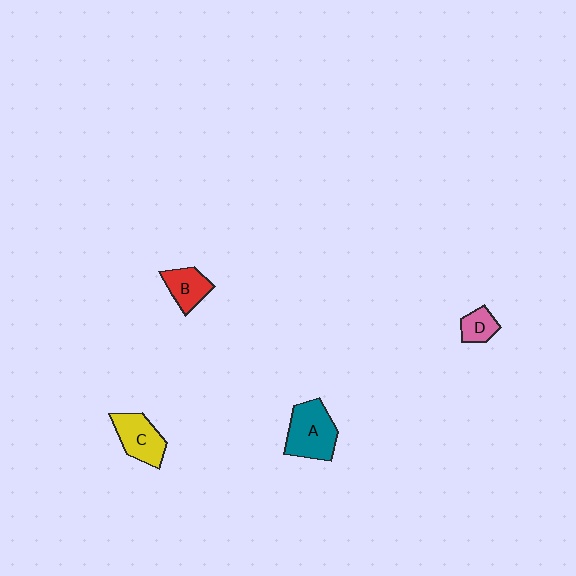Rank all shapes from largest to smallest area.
From largest to smallest: A (teal), C (yellow), B (red), D (pink).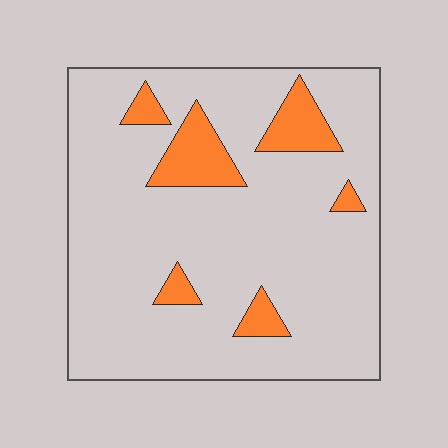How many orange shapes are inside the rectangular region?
6.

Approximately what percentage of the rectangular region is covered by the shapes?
Approximately 15%.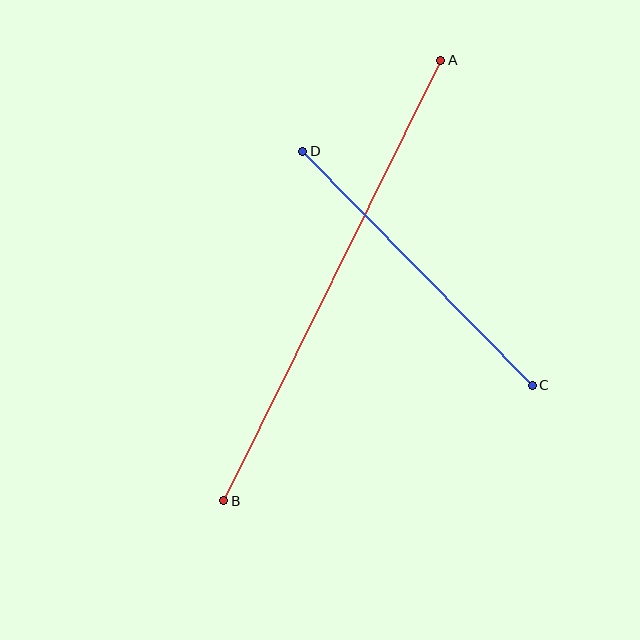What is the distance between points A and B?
The distance is approximately 491 pixels.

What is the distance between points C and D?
The distance is approximately 328 pixels.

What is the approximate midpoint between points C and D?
The midpoint is at approximately (417, 268) pixels.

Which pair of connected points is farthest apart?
Points A and B are farthest apart.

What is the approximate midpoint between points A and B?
The midpoint is at approximately (332, 280) pixels.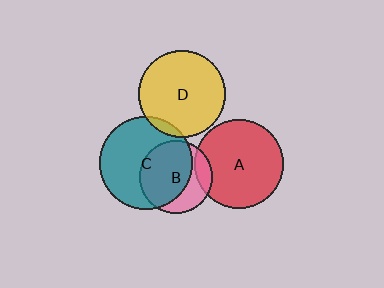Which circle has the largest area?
Circle C (teal).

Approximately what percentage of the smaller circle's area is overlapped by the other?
Approximately 65%.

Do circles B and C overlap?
Yes.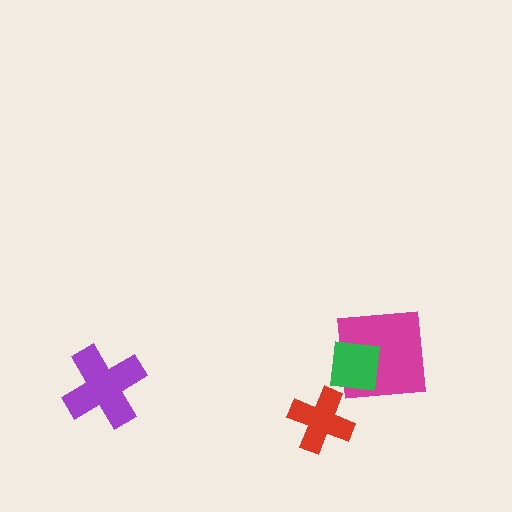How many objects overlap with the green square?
1 object overlaps with the green square.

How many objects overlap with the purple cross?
0 objects overlap with the purple cross.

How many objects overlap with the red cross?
0 objects overlap with the red cross.